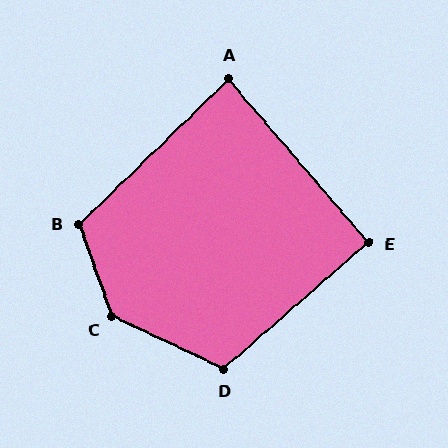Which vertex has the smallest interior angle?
A, at approximately 86 degrees.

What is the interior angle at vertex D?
Approximately 113 degrees (obtuse).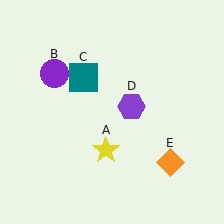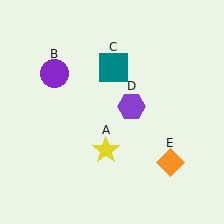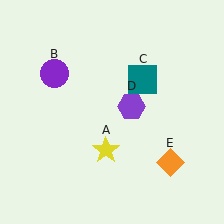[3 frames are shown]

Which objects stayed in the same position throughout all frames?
Yellow star (object A) and purple circle (object B) and purple hexagon (object D) and orange diamond (object E) remained stationary.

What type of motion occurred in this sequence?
The teal square (object C) rotated clockwise around the center of the scene.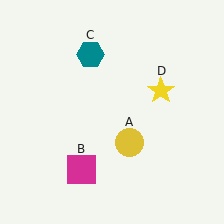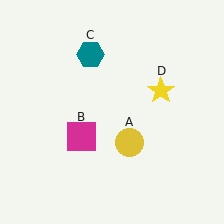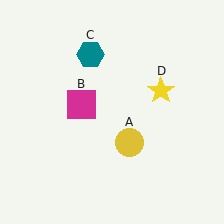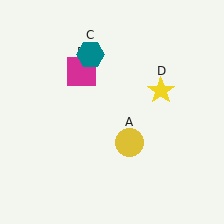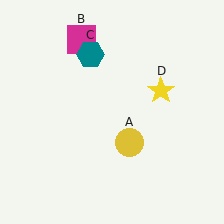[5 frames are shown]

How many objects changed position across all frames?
1 object changed position: magenta square (object B).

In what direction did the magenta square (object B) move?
The magenta square (object B) moved up.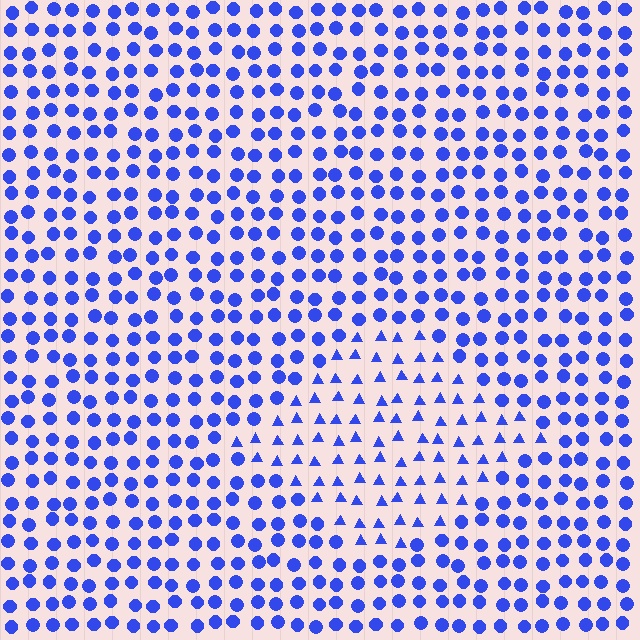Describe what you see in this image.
The image is filled with small blue elements arranged in a uniform grid. A diamond-shaped region contains triangles, while the surrounding area contains circles. The boundary is defined purely by the change in element shape.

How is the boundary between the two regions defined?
The boundary is defined by a change in element shape: triangles inside vs. circles outside. All elements share the same color and spacing.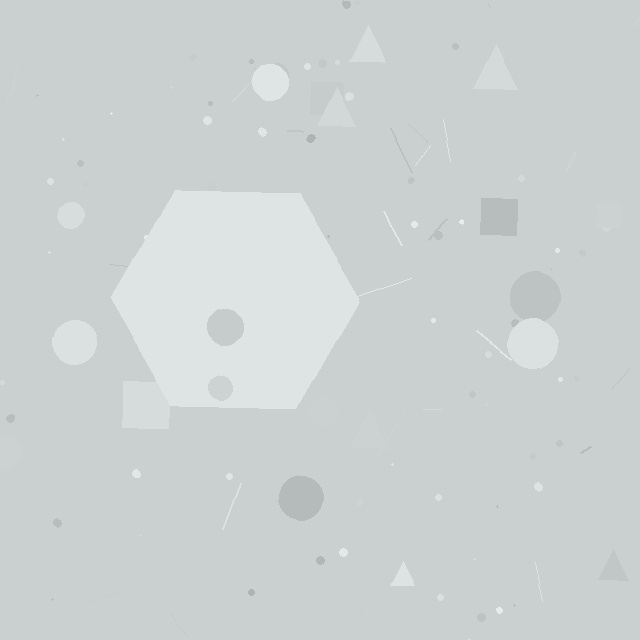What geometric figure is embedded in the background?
A hexagon is embedded in the background.